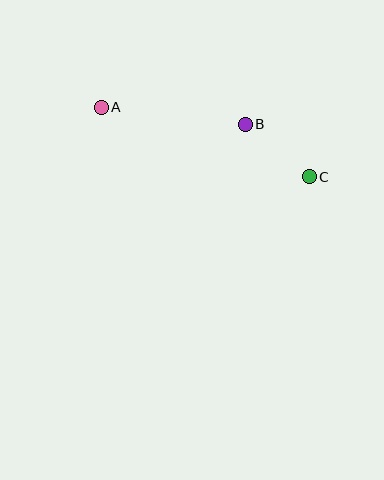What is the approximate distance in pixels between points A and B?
The distance between A and B is approximately 145 pixels.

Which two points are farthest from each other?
Points A and C are farthest from each other.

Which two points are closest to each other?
Points B and C are closest to each other.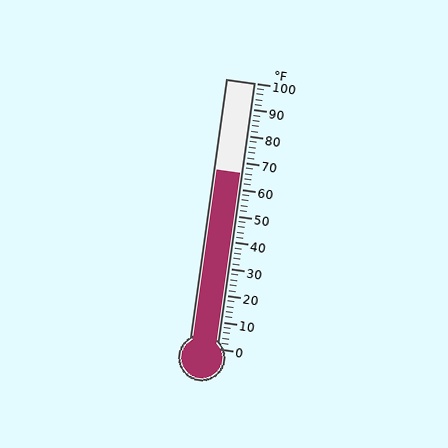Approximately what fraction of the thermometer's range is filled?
The thermometer is filled to approximately 65% of its range.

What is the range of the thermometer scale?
The thermometer scale ranges from 0°F to 100°F.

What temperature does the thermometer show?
The thermometer shows approximately 66°F.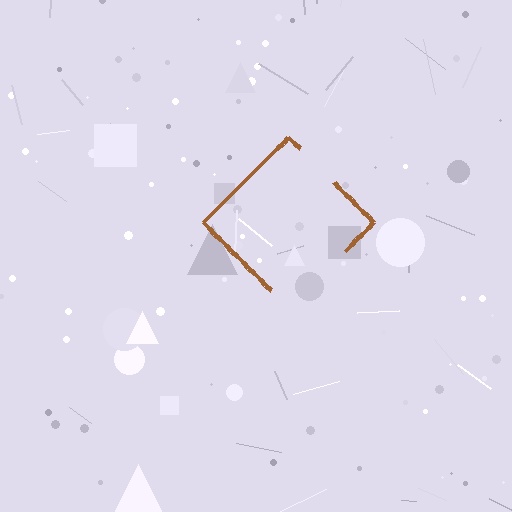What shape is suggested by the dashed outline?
The dashed outline suggests a diamond.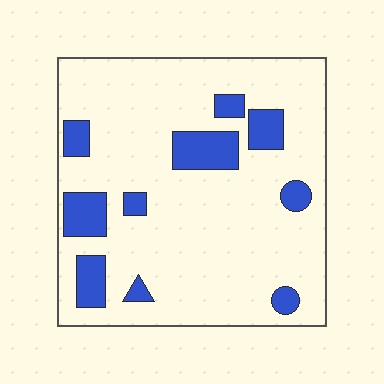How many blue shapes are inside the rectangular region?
10.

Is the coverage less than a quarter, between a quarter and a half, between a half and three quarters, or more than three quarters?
Less than a quarter.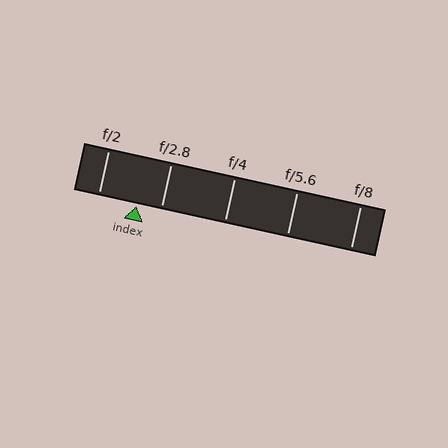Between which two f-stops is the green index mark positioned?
The index mark is between f/2 and f/2.8.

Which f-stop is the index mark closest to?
The index mark is closest to f/2.8.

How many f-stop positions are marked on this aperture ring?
There are 5 f-stop positions marked.